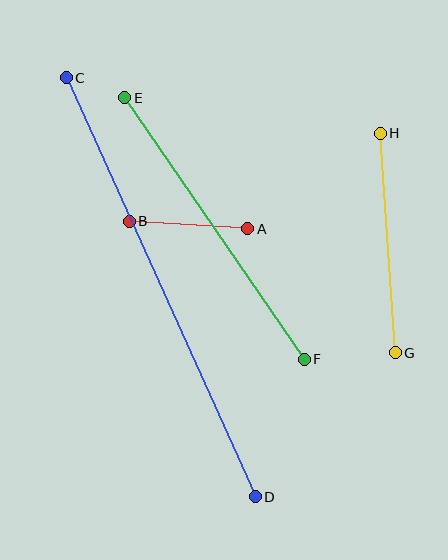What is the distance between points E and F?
The distance is approximately 317 pixels.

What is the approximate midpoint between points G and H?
The midpoint is at approximately (388, 243) pixels.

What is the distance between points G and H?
The distance is approximately 220 pixels.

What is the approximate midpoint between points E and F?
The midpoint is at approximately (215, 228) pixels.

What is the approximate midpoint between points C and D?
The midpoint is at approximately (161, 287) pixels.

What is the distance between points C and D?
The distance is approximately 460 pixels.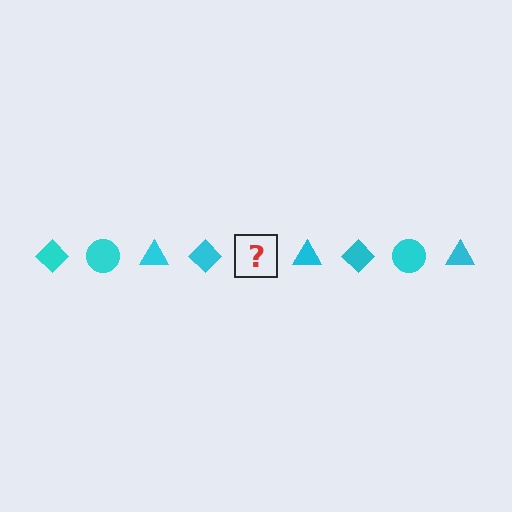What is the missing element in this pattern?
The missing element is a cyan circle.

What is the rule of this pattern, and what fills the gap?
The rule is that the pattern cycles through diamond, circle, triangle shapes in cyan. The gap should be filled with a cyan circle.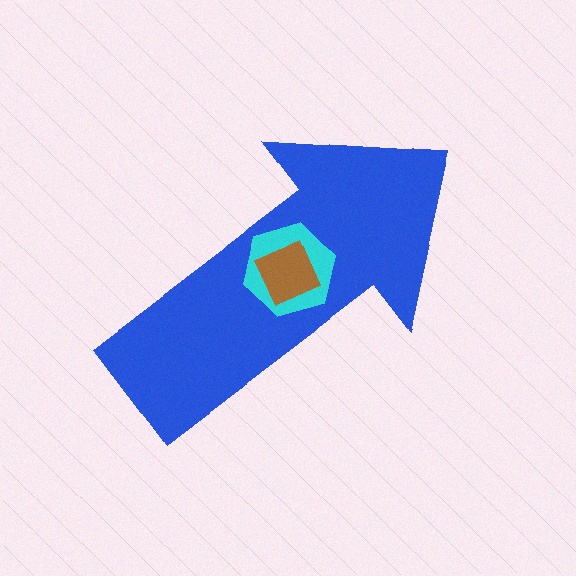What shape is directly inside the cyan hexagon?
The brown diamond.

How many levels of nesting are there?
3.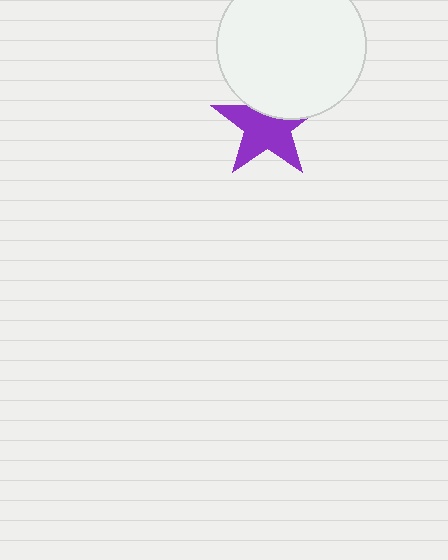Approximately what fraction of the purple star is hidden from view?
Roughly 32% of the purple star is hidden behind the white circle.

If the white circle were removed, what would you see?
You would see the complete purple star.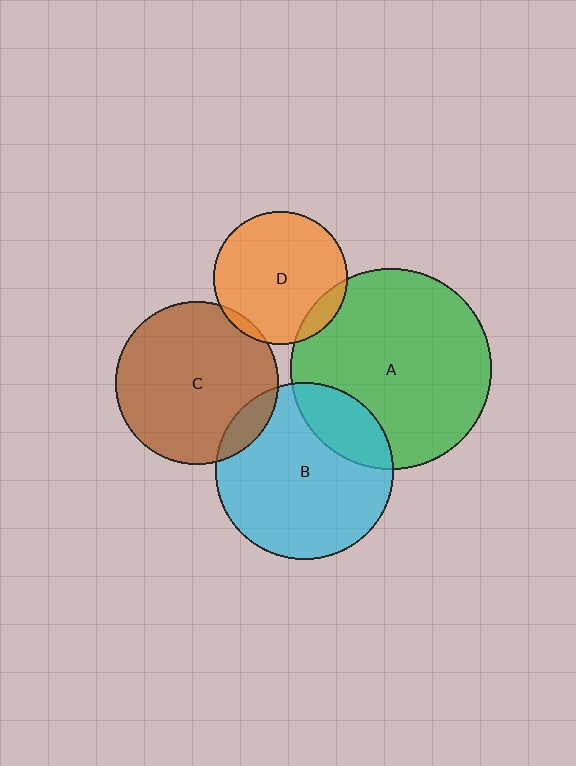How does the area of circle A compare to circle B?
Approximately 1.3 times.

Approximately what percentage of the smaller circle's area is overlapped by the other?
Approximately 5%.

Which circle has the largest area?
Circle A (green).